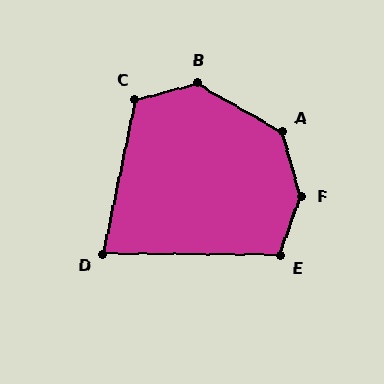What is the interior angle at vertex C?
Approximately 116 degrees (obtuse).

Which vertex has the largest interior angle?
F, at approximately 145 degrees.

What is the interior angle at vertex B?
Approximately 136 degrees (obtuse).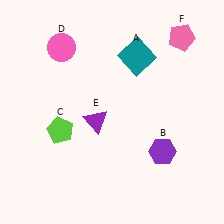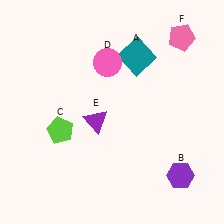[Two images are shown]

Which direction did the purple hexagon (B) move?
The purple hexagon (B) moved down.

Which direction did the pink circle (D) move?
The pink circle (D) moved right.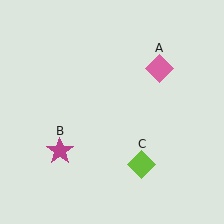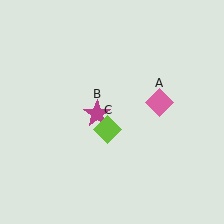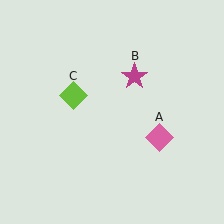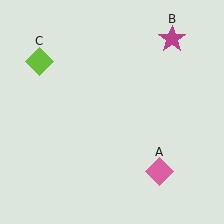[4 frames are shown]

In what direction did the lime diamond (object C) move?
The lime diamond (object C) moved up and to the left.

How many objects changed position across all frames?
3 objects changed position: pink diamond (object A), magenta star (object B), lime diamond (object C).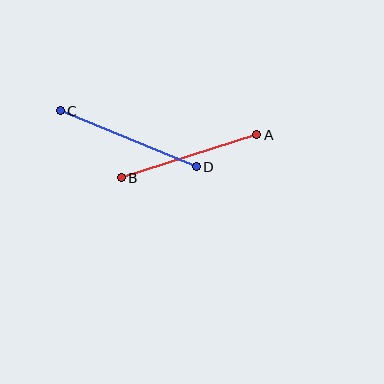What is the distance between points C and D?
The distance is approximately 147 pixels.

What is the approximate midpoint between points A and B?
The midpoint is at approximately (189, 156) pixels.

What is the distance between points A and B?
The distance is approximately 142 pixels.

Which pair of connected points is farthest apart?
Points C and D are farthest apart.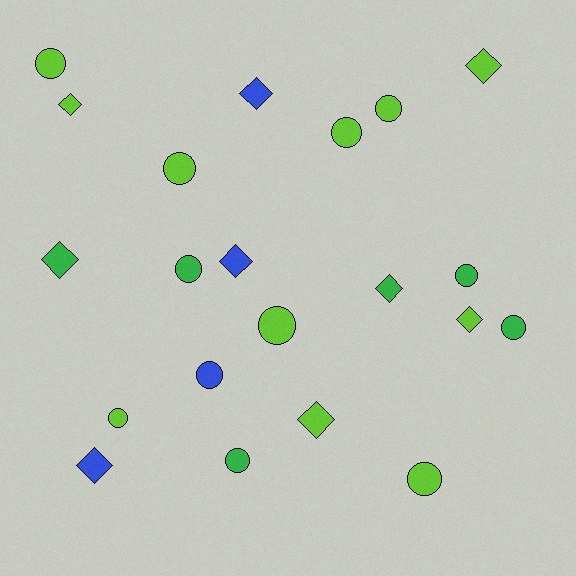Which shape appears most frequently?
Circle, with 12 objects.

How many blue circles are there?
There is 1 blue circle.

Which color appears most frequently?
Lime, with 11 objects.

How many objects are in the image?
There are 21 objects.